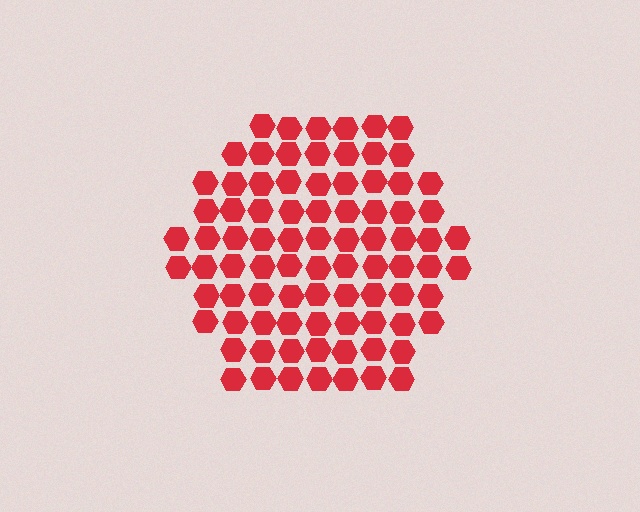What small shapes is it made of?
It is made of small hexagons.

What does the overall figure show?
The overall figure shows a hexagon.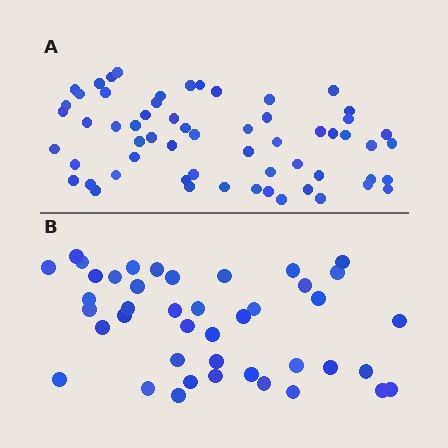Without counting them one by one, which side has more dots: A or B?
Region A (the top region) has more dots.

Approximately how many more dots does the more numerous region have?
Region A has approximately 20 more dots than region B.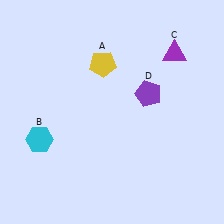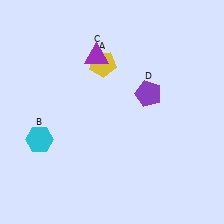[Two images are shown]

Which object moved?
The purple triangle (C) moved left.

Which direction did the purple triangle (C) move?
The purple triangle (C) moved left.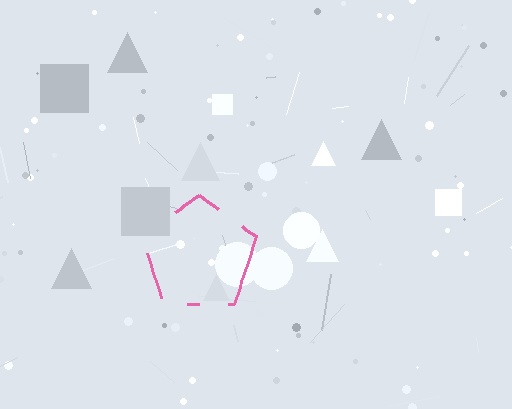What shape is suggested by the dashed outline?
The dashed outline suggests a pentagon.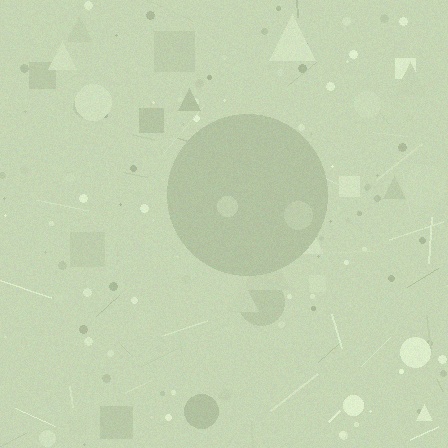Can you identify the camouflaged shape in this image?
The camouflaged shape is a circle.